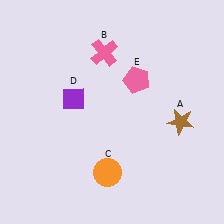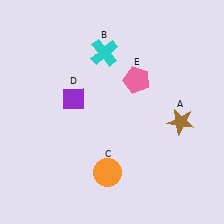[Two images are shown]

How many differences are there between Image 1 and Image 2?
There is 1 difference between the two images.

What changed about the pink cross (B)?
In Image 1, B is pink. In Image 2, it changed to cyan.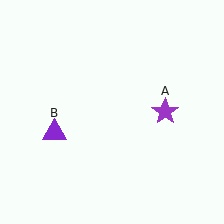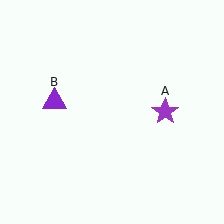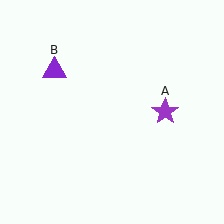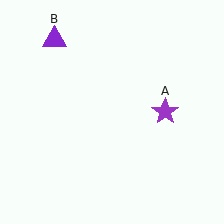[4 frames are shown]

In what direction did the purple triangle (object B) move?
The purple triangle (object B) moved up.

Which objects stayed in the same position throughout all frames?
Purple star (object A) remained stationary.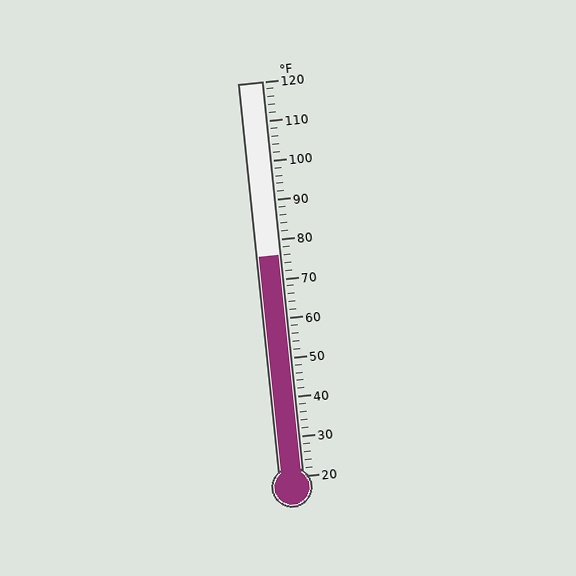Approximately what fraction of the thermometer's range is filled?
The thermometer is filled to approximately 55% of its range.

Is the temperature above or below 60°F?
The temperature is above 60°F.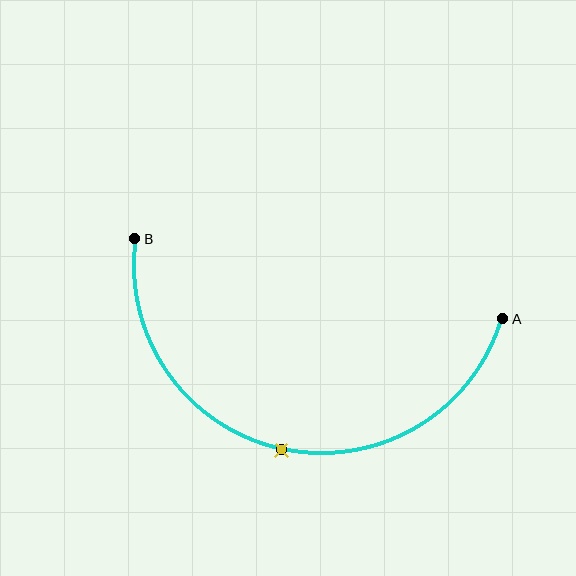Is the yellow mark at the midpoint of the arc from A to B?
Yes. The yellow mark lies on the arc at equal arc-length from both A and B — it is the arc midpoint.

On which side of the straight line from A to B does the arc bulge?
The arc bulges below the straight line connecting A and B.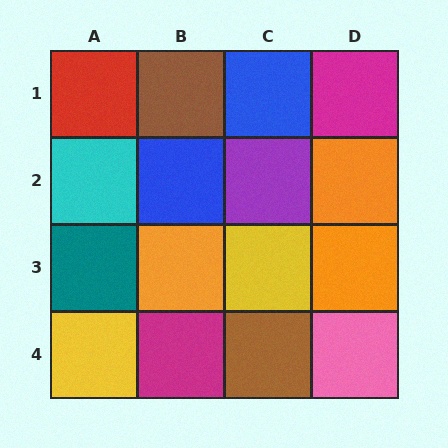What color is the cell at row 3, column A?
Teal.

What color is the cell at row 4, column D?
Pink.